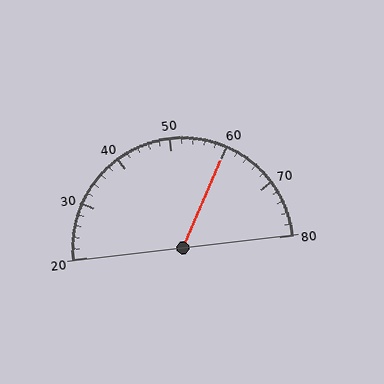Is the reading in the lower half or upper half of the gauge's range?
The reading is in the upper half of the range (20 to 80).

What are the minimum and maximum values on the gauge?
The gauge ranges from 20 to 80.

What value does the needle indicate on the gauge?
The needle indicates approximately 60.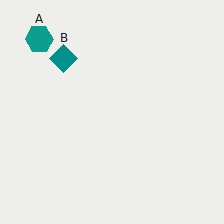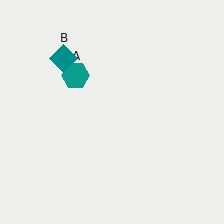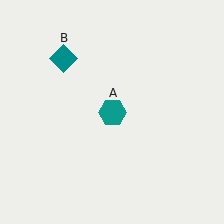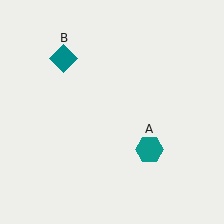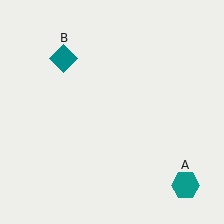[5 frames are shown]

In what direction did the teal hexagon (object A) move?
The teal hexagon (object A) moved down and to the right.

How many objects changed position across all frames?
1 object changed position: teal hexagon (object A).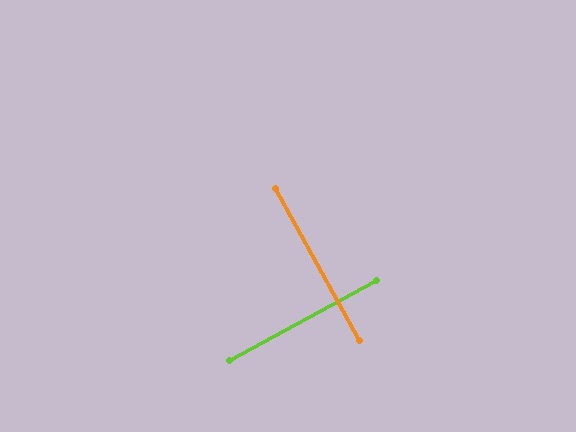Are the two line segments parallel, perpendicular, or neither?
Perpendicular — they meet at approximately 90°.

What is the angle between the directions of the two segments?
Approximately 90 degrees.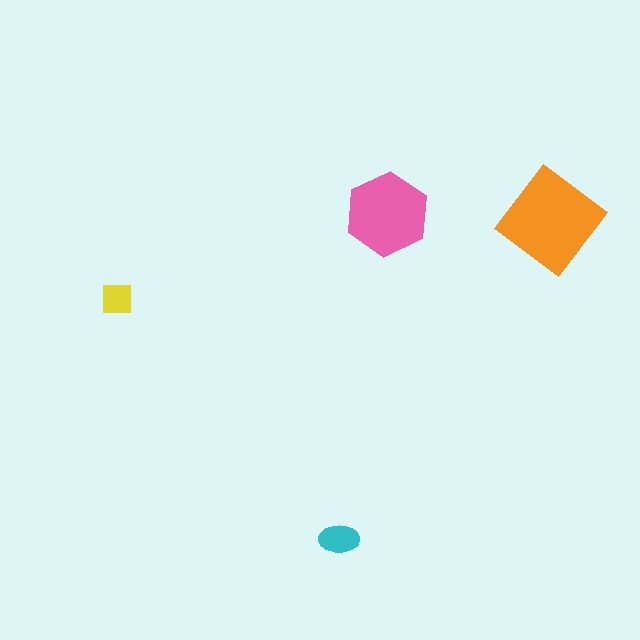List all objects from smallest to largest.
The yellow square, the cyan ellipse, the pink hexagon, the orange diamond.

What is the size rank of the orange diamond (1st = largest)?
1st.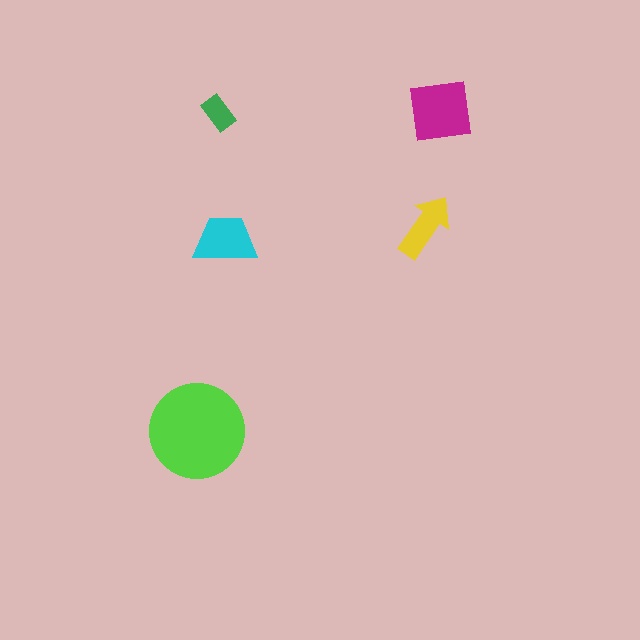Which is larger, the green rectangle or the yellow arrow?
The yellow arrow.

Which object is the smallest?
The green rectangle.